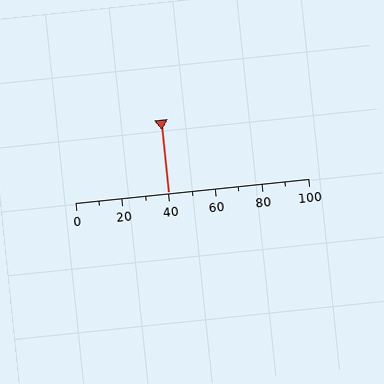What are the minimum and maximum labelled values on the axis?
The axis runs from 0 to 100.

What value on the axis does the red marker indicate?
The marker indicates approximately 40.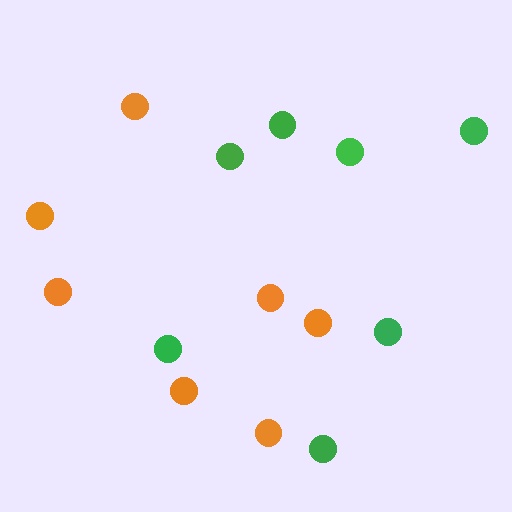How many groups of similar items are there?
There are 2 groups: one group of green circles (7) and one group of orange circles (7).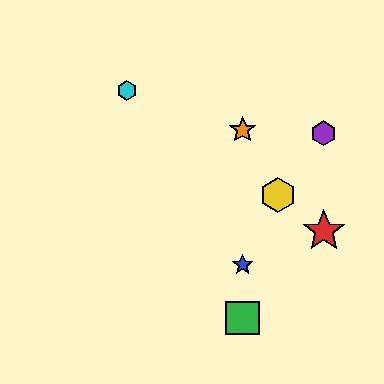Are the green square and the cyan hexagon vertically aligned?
No, the green square is at x≈243 and the cyan hexagon is at x≈127.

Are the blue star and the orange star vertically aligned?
Yes, both are at x≈243.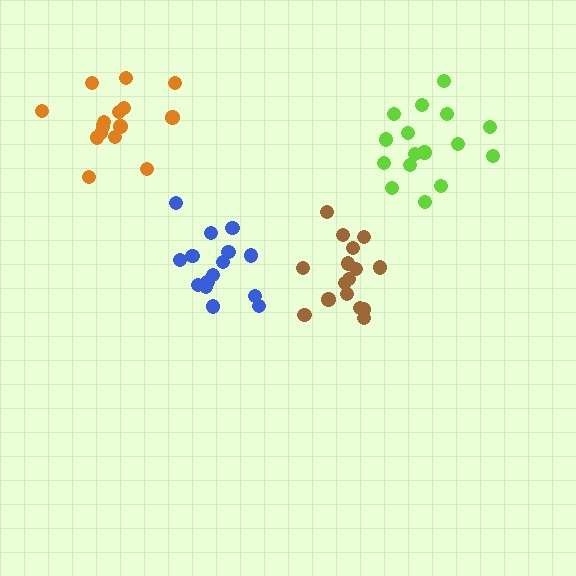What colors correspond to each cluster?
The clusters are colored: blue, brown, orange, lime.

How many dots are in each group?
Group 1: 15 dots, Group 2: 17 dots, Group 3: 16 dots, Group 4: 16 dots (64 total).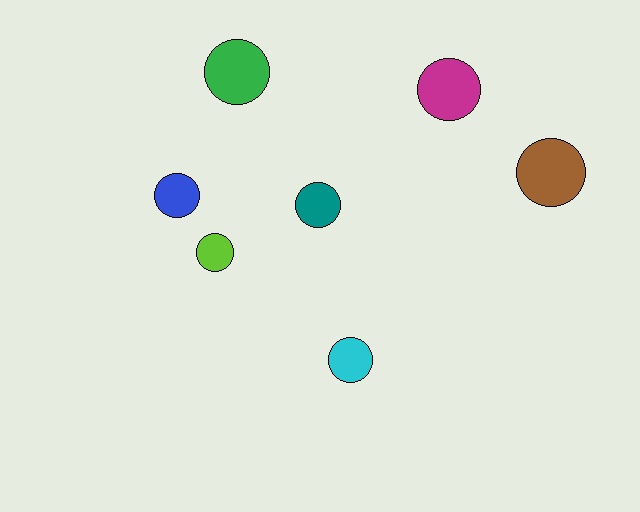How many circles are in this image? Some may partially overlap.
There are 7 circles.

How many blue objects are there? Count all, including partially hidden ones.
There is 1 blue object.